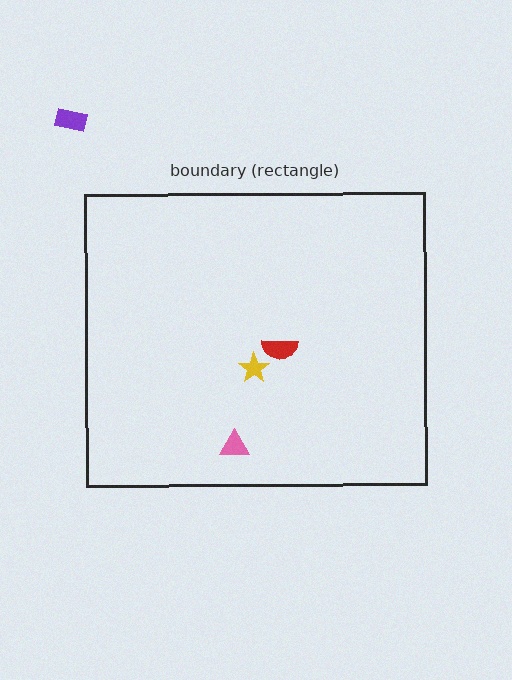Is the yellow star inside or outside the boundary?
Inside.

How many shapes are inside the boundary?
3 inside, 1 outside.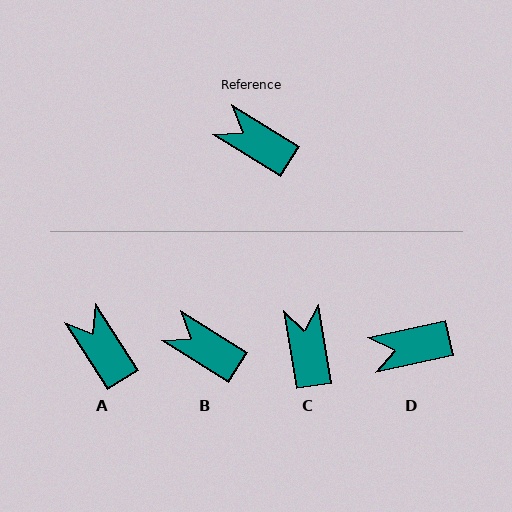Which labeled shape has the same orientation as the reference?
B.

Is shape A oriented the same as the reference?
No, it is off by about 26 degrees.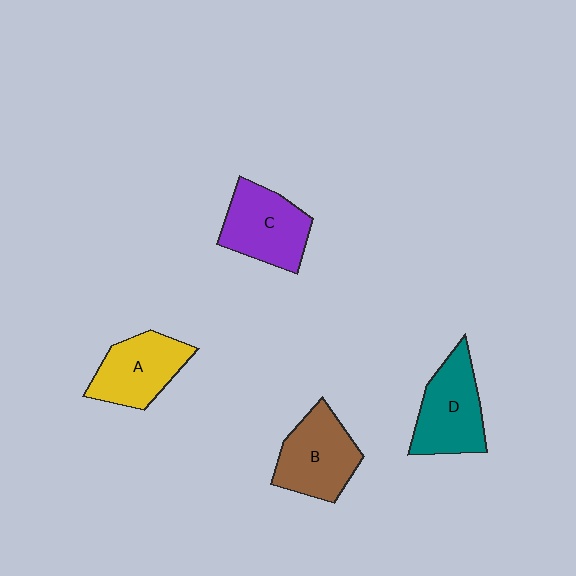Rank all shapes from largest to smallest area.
From largest to smallest: D (teal), B (brown), C (purple), A (yellow).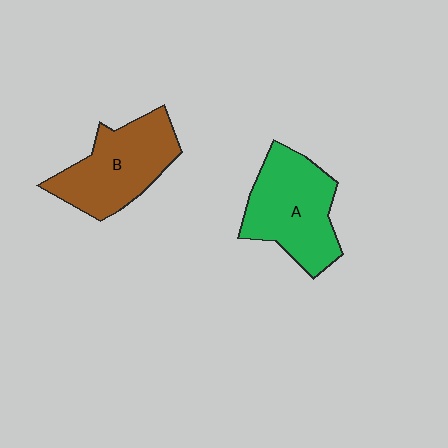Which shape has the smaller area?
Shape B (brown).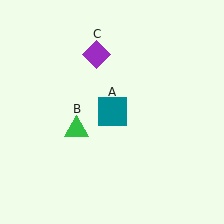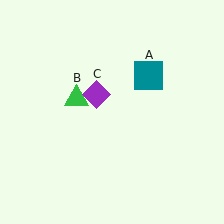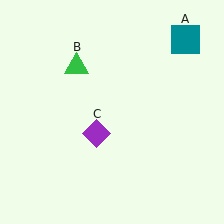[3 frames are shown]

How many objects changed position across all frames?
3 objects changed position: teal square (object A), green triangle (object B), purple diamond (object C).